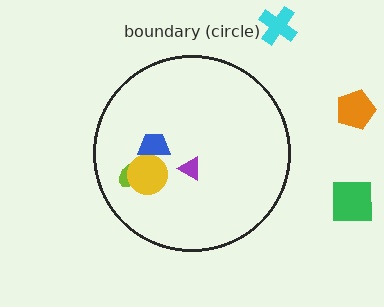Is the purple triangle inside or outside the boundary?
Inside.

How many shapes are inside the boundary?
4 inside, 3 outside.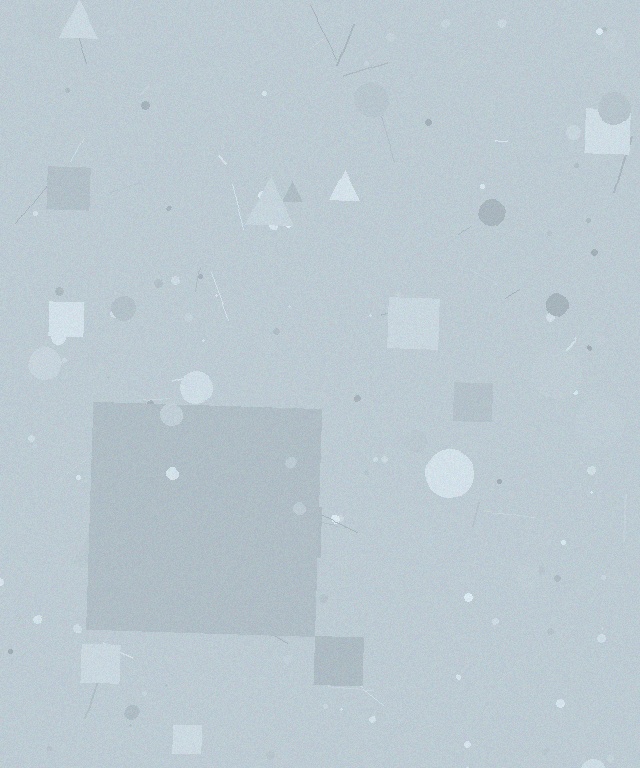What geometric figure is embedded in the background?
A square is embedded in the background.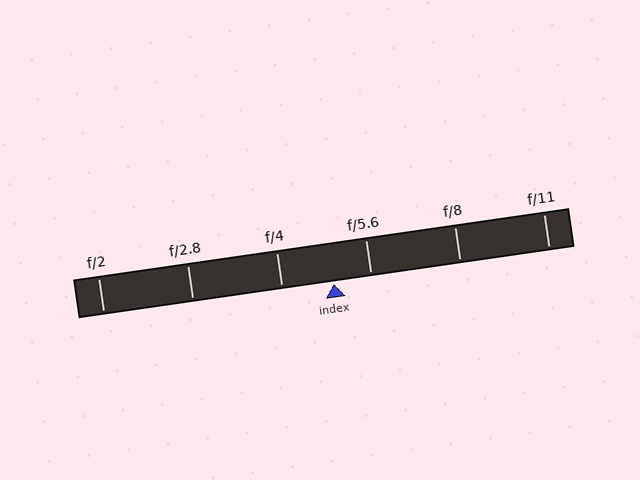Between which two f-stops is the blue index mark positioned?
The index mark is between f/4 and f/5.6.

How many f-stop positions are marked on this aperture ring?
There are 6 f-stop positions marked.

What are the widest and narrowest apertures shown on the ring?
The widest aperture shown is f/2 and the narrowest is f/11.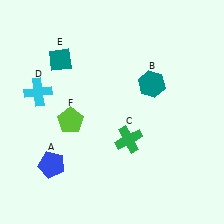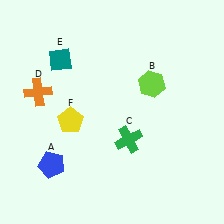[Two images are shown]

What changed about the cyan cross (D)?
In Image 1, D is cyan. In Image 2, it changed to orange.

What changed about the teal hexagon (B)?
In Image 1, B is teal. In Image 2, it changed to lime.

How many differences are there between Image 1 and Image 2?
There are 3 differences between the two images.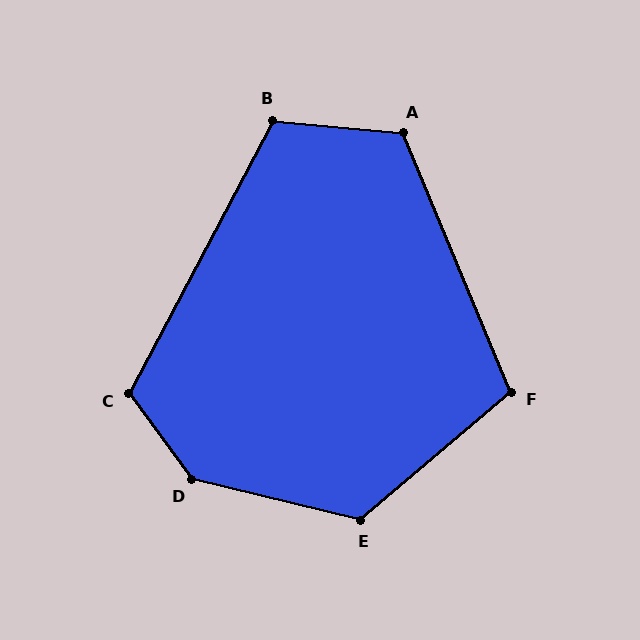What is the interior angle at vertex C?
Approximately 116 degrees (obtuse).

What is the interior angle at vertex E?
Approximately 126 degrees (obtuse).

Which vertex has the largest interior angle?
D, at approximately 140 degrees.